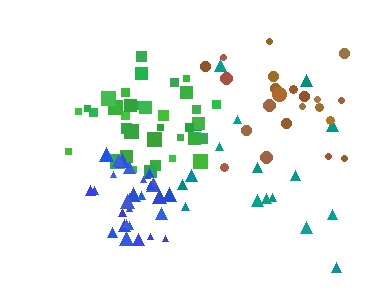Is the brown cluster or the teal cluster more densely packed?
Brown.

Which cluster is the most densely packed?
Blue.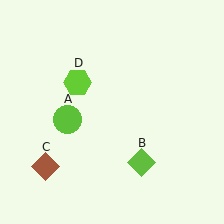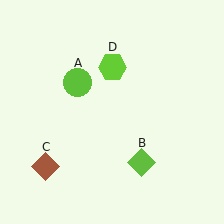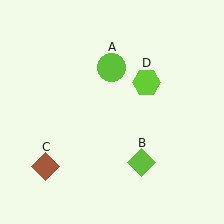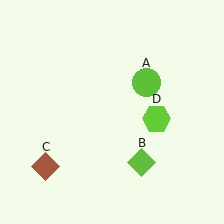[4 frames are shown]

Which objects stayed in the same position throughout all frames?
Lime diamond (object B) and brown diamond (object C) remained stationary.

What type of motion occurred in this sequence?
The lime circle (object A), lime hexagon (object D) rotated clockwise around the center of the scene.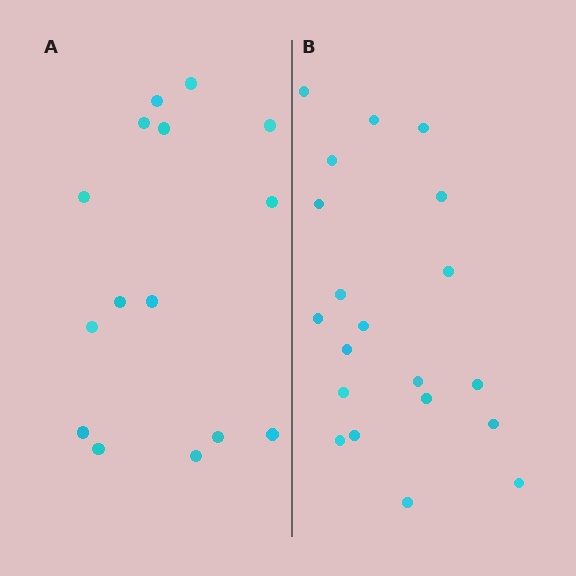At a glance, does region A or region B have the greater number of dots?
Region B (the right region) has more dots.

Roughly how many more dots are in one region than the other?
Region B has about 5 more dots than region A.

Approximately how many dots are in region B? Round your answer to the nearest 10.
About 20 dots.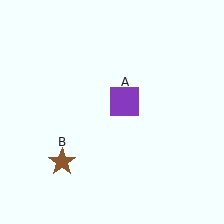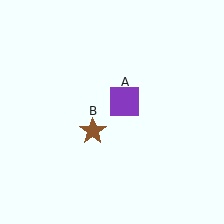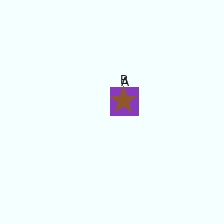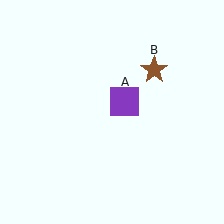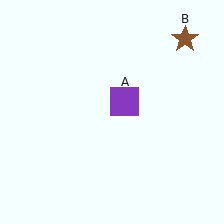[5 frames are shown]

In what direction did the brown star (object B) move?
The brown star (object B) moved up and to the right.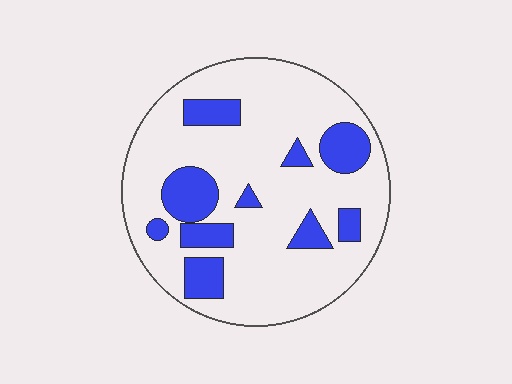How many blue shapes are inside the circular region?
10.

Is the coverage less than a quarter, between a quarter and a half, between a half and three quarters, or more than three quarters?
Less than a quarter.